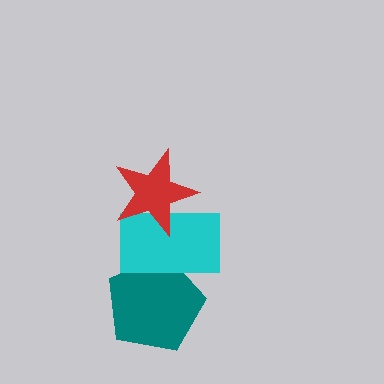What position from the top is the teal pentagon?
The teal pentagon is 3rd from the top.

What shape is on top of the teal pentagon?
The cyan rectangle is on top of the teal pentagon.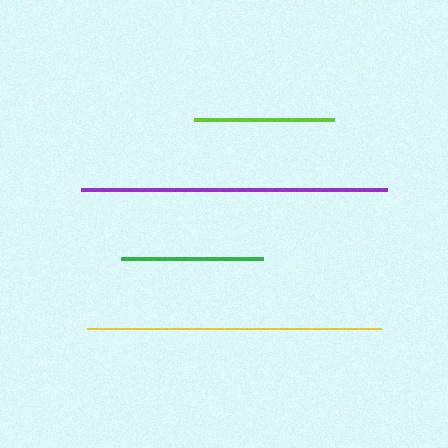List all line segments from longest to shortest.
From longest to shortest: purple, yellow, green, lime.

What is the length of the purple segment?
The purple segment is approximately 306 pixels long.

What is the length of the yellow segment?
The yellow segment is approximately 294 pixels long.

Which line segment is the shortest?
The lime line is the shortest at approximately 140 pixels.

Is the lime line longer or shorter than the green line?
The green line is longer than the lime line.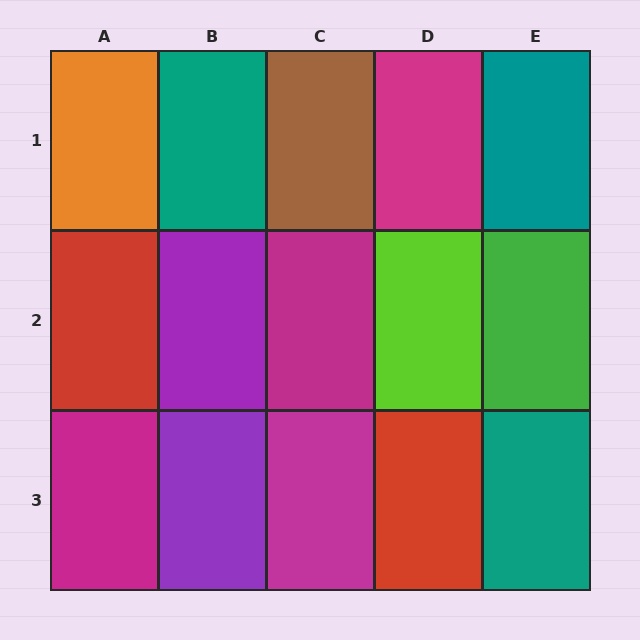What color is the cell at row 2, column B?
Purple.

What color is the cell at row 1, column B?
Teal.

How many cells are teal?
3 cells are teal.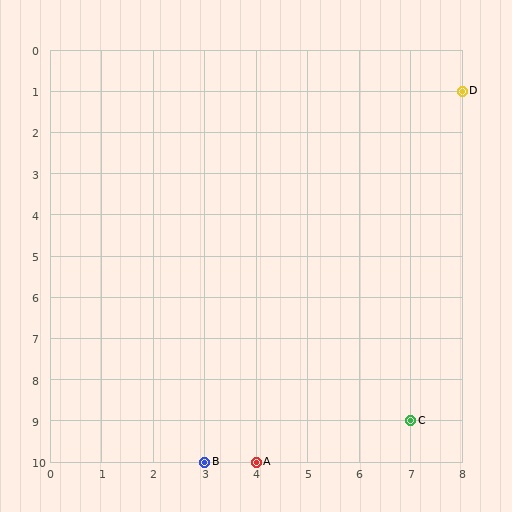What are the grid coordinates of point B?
Point B is at grid coordinates (3, 10).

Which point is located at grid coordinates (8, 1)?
Point D is at (8, 1).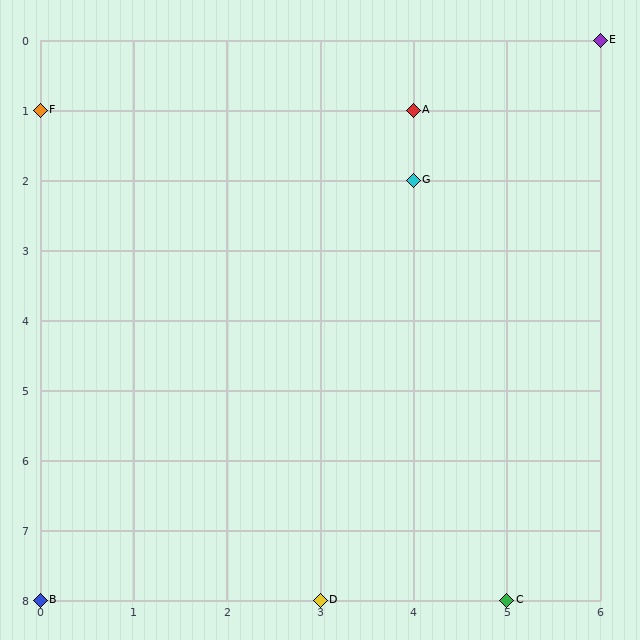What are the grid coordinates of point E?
Point E is at grid coordinates (6, 0).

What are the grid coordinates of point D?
Point D is at grid coordinates (3, 8).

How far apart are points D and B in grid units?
Points D and B are 3 columns apart.